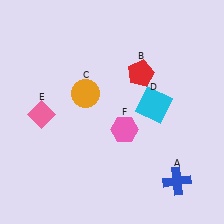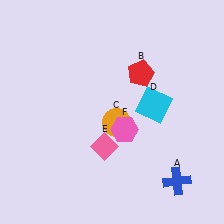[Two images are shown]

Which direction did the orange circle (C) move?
The orange circle (C) moved right.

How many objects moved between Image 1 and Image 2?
2 objects moved between the two images.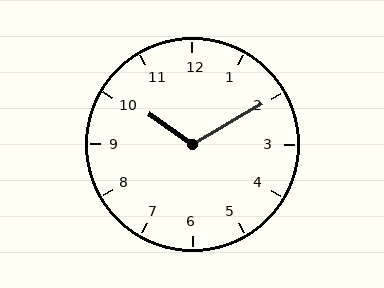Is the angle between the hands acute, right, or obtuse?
It is obtuse.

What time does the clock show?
10:10.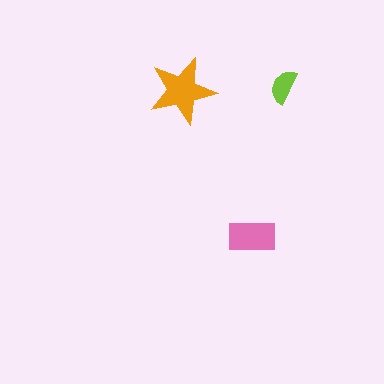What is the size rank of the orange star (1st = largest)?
1st.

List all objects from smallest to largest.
The lime semicircle, the pink rectangle, the orange star.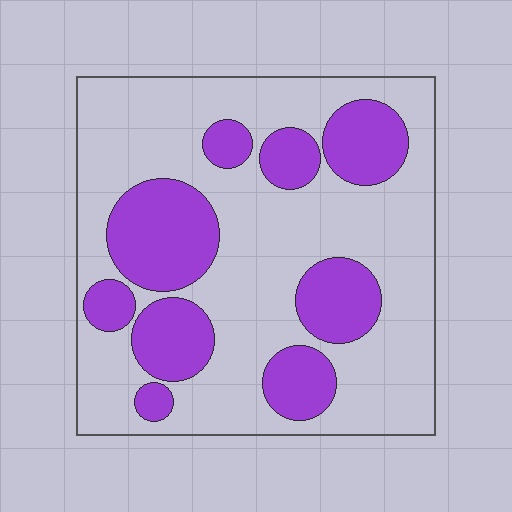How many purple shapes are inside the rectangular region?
9.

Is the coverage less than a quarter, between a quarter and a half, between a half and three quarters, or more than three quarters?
Between a quarter and a half.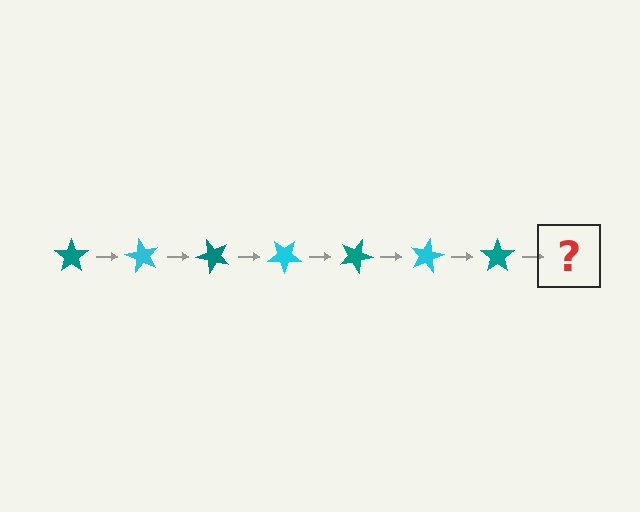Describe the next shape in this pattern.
It should be a cyan star, rotated 420 degrees from the start.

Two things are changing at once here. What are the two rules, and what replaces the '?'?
The two rules are that it rotates 60 degrees each step and the color cycles through teal and cyan. The '?' should be a cyan star, rotated 420 degrees from the start.